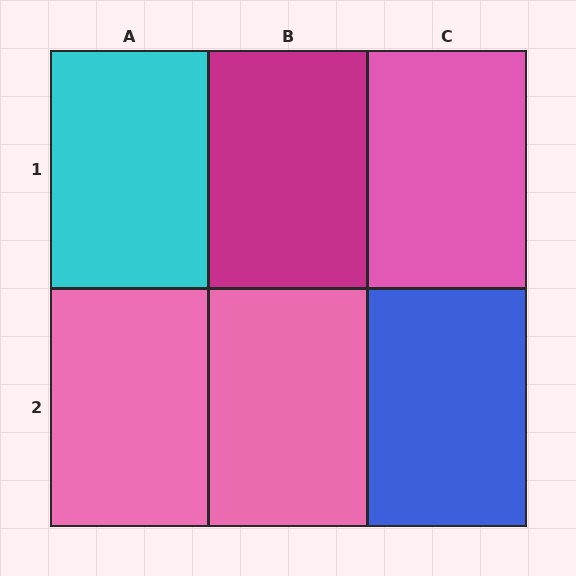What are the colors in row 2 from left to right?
Pink, pink, blue.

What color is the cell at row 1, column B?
Magenta.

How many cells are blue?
1 cell is blue.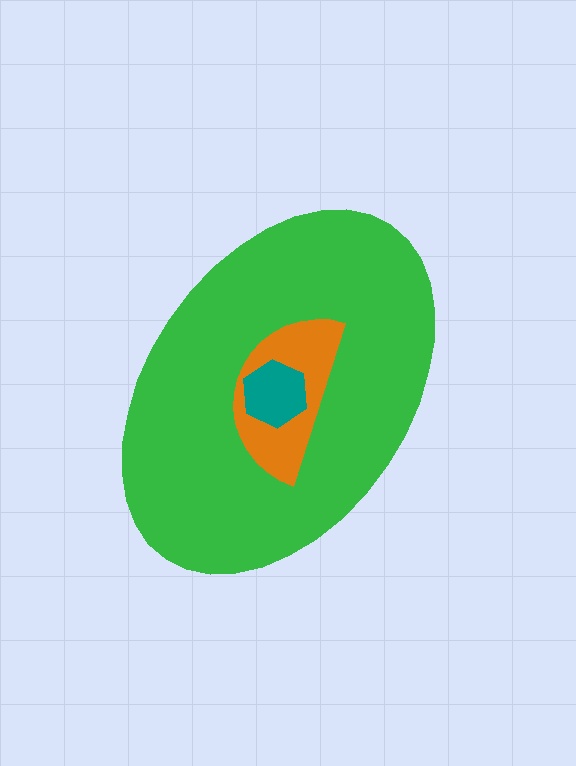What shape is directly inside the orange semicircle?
The teal hexagon.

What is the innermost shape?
The teal hexagon.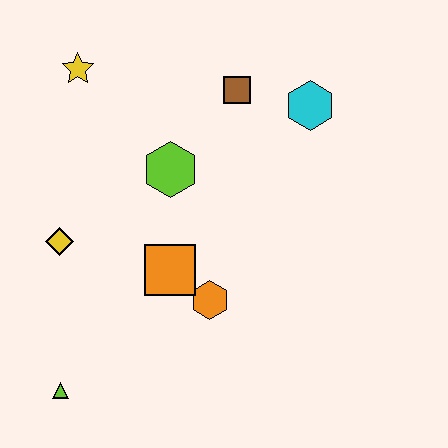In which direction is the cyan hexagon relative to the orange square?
The cyan hexagon is above the orange square.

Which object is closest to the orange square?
The orange hexagon is closest to the orange square.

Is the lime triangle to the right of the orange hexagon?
No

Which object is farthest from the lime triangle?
The cyan hexagon is farthest from the lime triangle.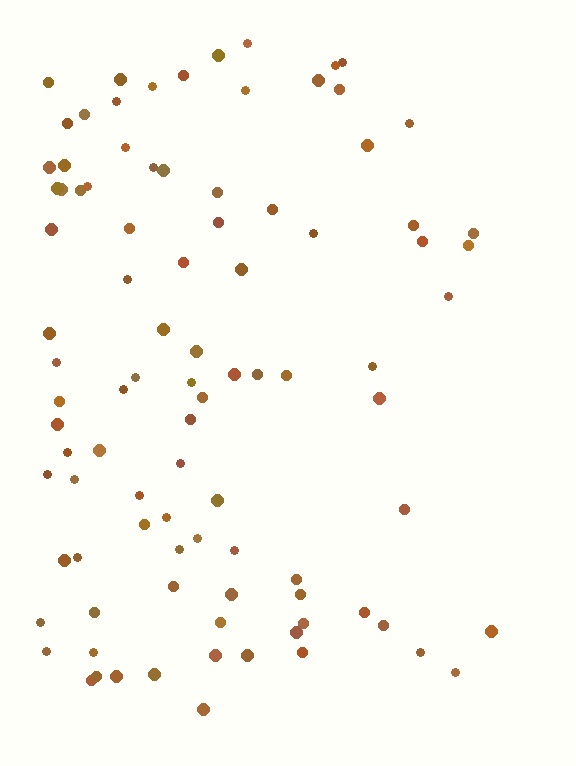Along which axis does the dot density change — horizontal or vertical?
Horizontal.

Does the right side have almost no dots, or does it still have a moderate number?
Still a moderate number, just noticeably fewer than the left.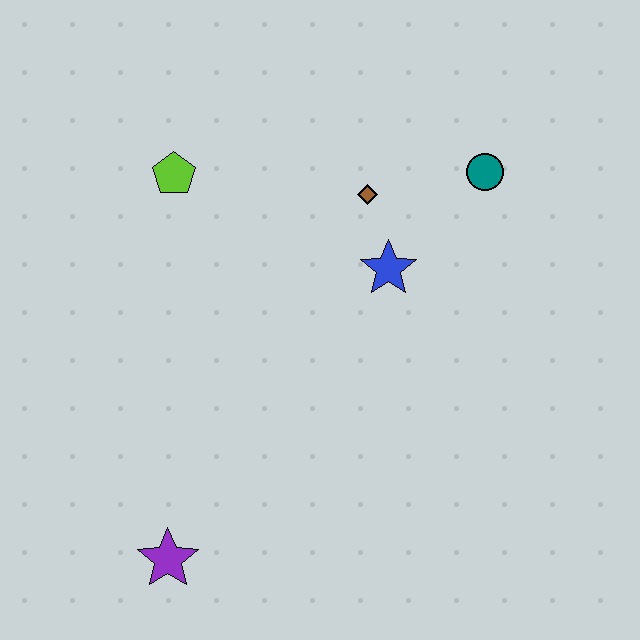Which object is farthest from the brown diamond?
The purple star is farthest from the brown diamond.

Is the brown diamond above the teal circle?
No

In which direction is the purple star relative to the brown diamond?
The purple star is below the brown diamond.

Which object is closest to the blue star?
The brown diamond is closest to the blue star.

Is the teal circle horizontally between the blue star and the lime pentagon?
No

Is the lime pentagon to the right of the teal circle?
No